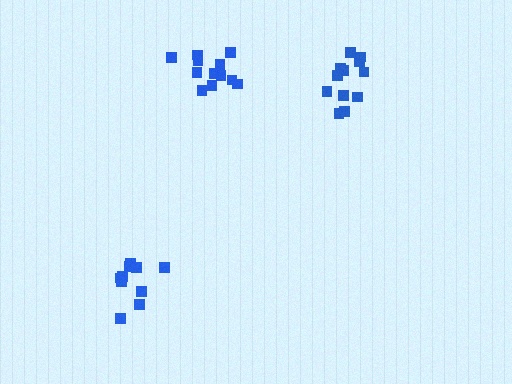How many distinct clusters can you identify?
There are 3 distinct clusters.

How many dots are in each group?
Group 1: 13 dots, Group 2: 10 dots, Group 3: 12 dots (35 total).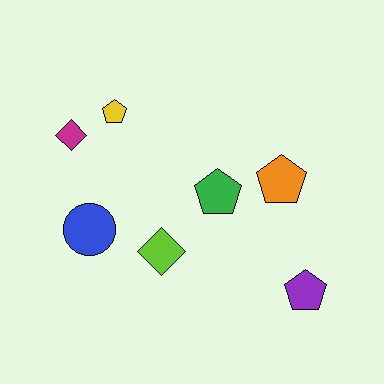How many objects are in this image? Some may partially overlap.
There are 7 objects.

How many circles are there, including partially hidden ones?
There is 1 circle.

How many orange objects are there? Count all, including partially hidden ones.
There is 1 orange object.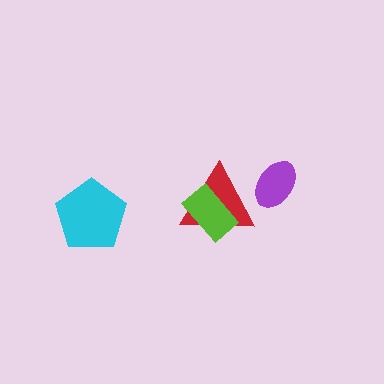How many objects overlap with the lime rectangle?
1 object overlaps with the lime rectangle.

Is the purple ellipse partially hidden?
No, no other shape covers it.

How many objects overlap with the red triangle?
2 objects overlap with the red triangle.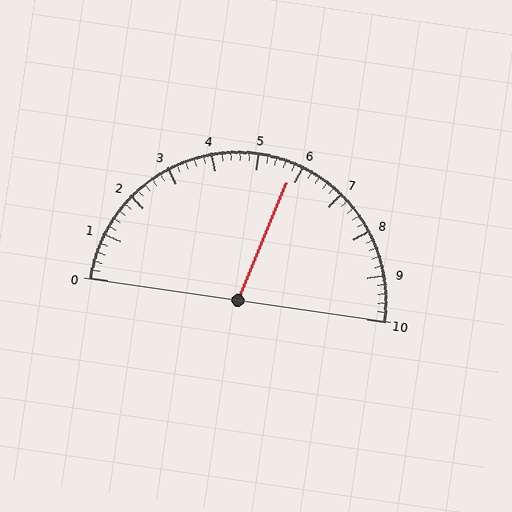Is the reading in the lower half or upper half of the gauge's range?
The reading is in the upper half of the range (0 to 10).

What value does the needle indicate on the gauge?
The needle indicates approximately 5.8.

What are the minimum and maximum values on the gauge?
The gauge ranges from 0 to 10.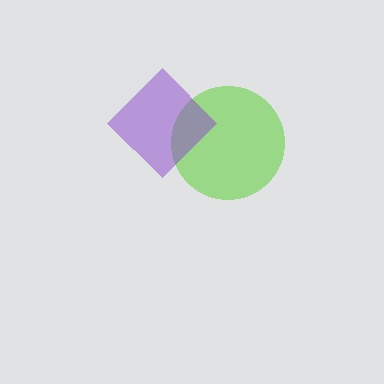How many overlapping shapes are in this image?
There are 2 overlapping shapes in the image.